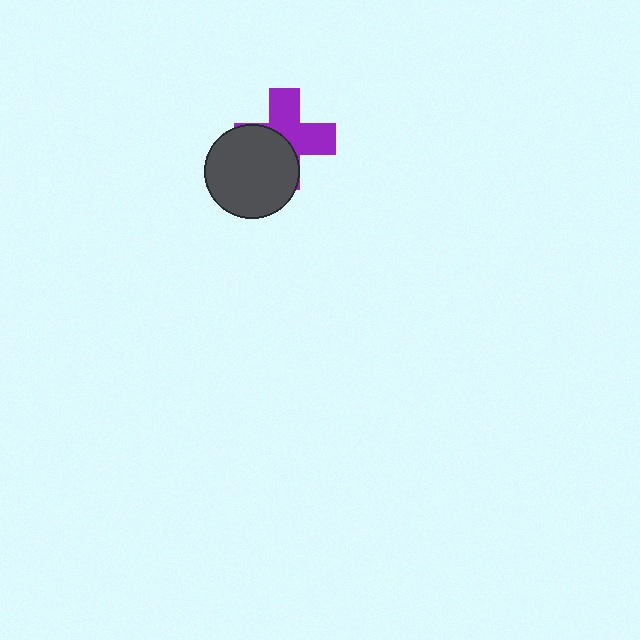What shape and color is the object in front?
The object in front is a dark gray circle.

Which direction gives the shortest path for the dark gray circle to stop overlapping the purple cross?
Moving toward the lower-left gives the shortest separation.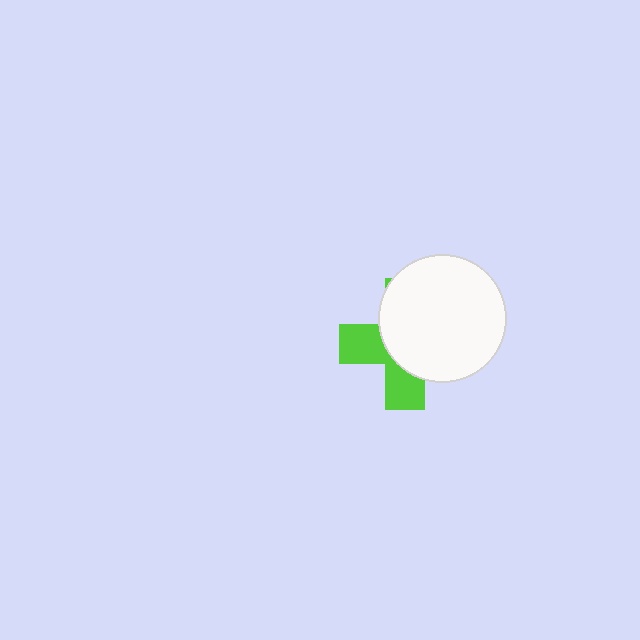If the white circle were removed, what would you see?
You would see the complete lime cross.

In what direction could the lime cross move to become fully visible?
The lime cross could move toward the lower-left. That would shift it out from behind the white circle entirely.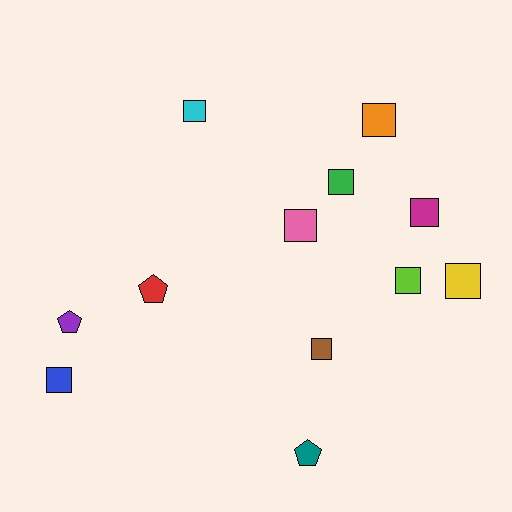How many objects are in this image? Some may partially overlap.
There are 12 objects.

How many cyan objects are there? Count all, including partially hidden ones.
There is 1 cyan object.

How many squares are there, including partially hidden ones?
There are 9 squares.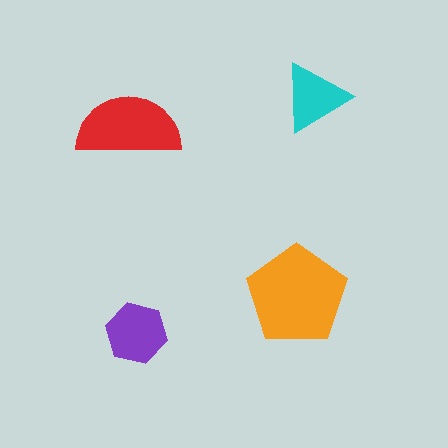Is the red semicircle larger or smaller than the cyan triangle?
Larger.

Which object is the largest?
The orange pentagon.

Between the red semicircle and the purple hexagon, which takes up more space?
The red semicircle.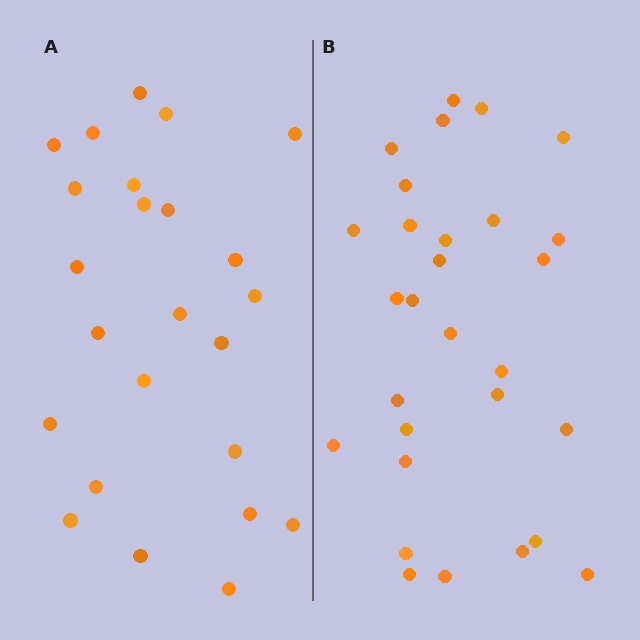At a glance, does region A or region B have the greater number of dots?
Region B (the right region) has more dots.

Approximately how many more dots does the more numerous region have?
Region B has about 5 more dots than region A.